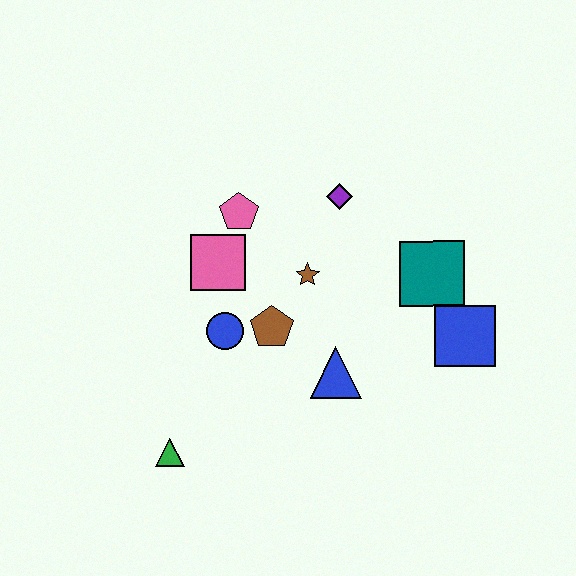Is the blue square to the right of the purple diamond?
Yes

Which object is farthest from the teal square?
The green triangle is farthest from the teal square.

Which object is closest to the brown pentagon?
The blue circle is closest to the brown pentagon.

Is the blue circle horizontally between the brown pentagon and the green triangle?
Yes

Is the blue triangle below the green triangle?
No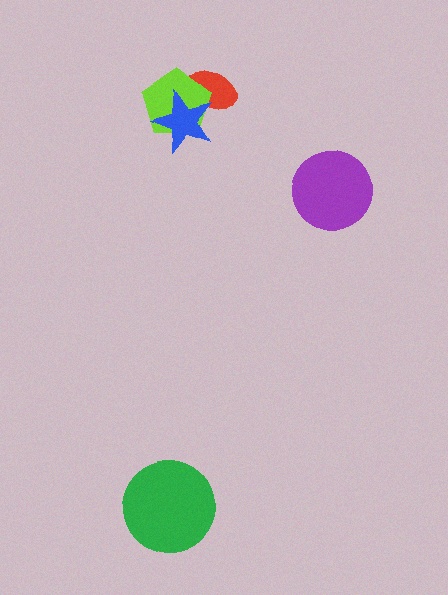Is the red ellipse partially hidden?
Yes, it is partially covered by another shape.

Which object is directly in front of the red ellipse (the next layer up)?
The lime pentagon is directly in front of the red ellipse.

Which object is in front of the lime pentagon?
The blue star is in front of the lime pentagon.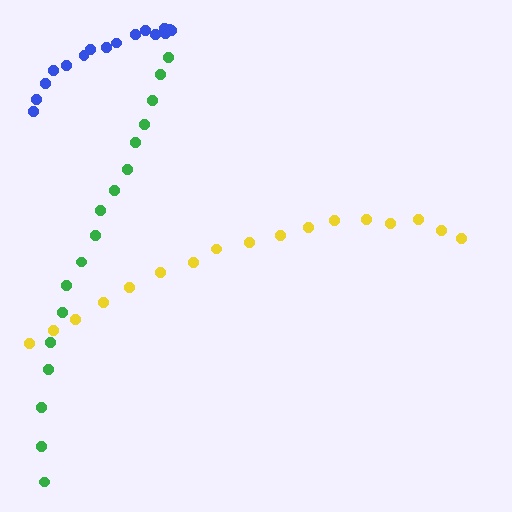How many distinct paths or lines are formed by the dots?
There are 3 distinct paths.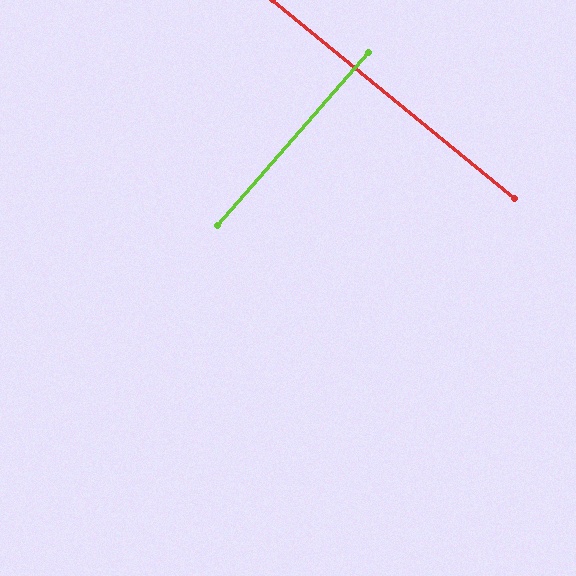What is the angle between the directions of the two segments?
Approximately 89 degrees.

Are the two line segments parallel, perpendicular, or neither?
Perpendicular — they meet at approximately 89°.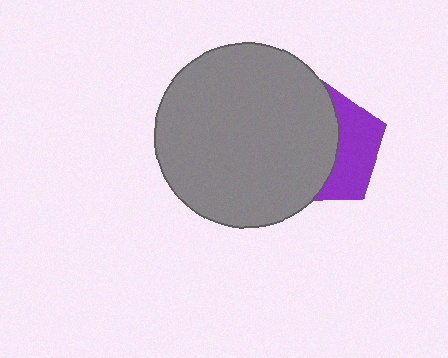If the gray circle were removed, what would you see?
You would see the complete purple pentagon.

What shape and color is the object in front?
The object in front is a gray circle.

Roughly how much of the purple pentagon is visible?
A small part of it is visible (roughly 40%).